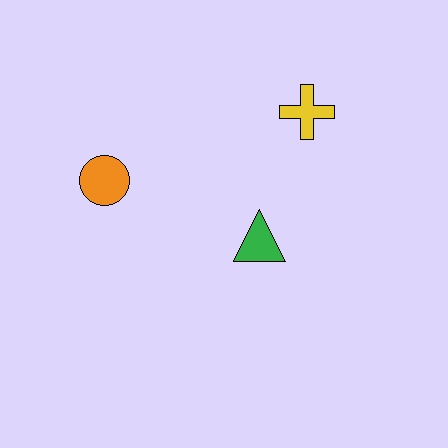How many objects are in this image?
There are 3 objects.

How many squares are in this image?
There are no squares.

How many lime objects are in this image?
There are no lime objects.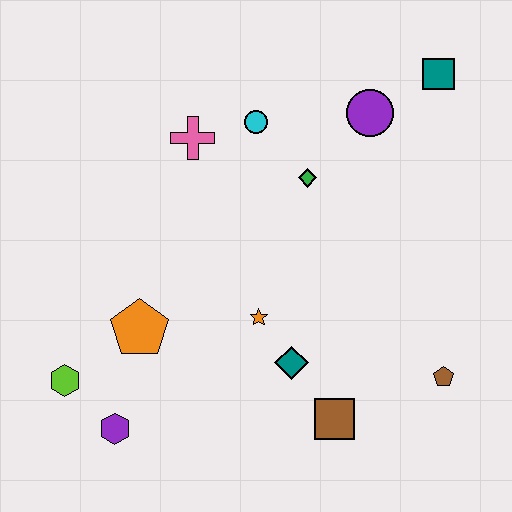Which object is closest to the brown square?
The teal diamond is closest to the brown square.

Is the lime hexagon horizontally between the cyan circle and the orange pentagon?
No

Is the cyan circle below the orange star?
No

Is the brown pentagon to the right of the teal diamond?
Yes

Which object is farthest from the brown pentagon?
The lime hexagon is farthest from the brown pentagon.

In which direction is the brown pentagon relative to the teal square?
The brown pentagon is below the teal square.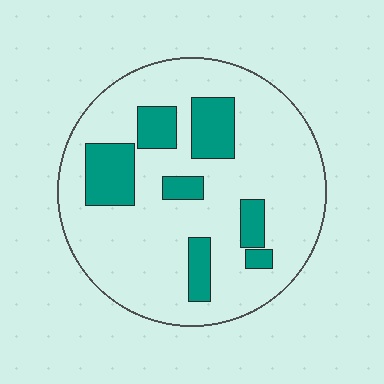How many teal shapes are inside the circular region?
7.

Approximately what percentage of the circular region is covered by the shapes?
Approximately 20%.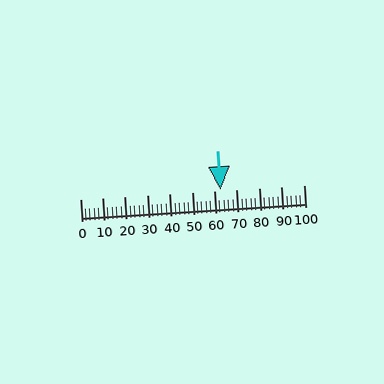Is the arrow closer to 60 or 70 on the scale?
The arrow is closer to 60.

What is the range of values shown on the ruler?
The ruler shows values from 0 to 100.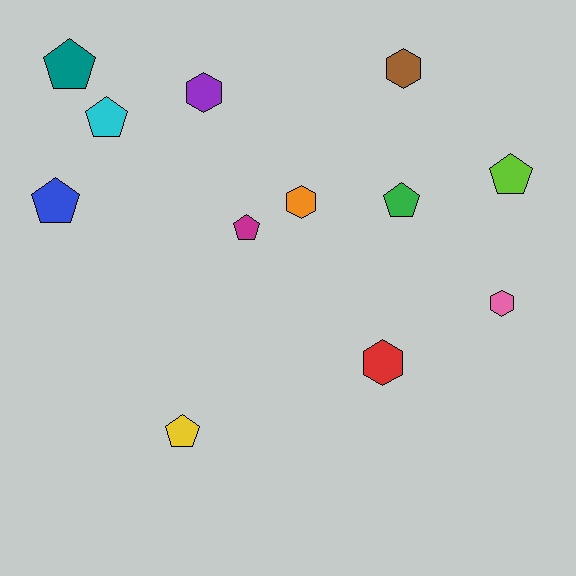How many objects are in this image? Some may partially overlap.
There are 12 objects.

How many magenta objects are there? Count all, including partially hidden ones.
There is 1 magenta object.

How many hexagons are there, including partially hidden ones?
There are 5 hexagons.